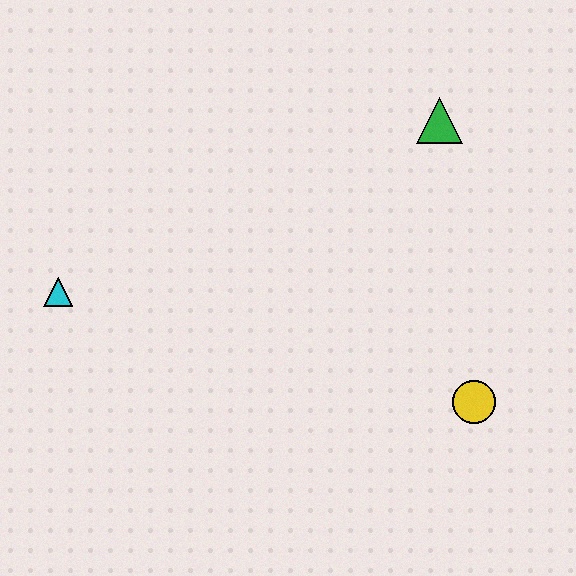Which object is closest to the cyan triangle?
The green triangle is closest to the cyan triangle.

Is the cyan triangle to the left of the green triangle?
Yes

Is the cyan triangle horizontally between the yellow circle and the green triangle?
No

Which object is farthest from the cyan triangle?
The yellow circle is farthest from the cyan triangle.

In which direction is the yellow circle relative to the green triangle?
The yellow circle is below the green triangle.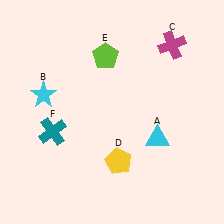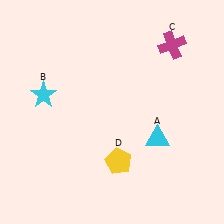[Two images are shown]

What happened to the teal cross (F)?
The teal cross (F) was removed in Image 2. It was in the bottom-left area of Image 1.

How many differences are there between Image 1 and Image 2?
There are 2 differences between the two images.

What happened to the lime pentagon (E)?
The lime pentagon (E) was removed in Image 2. It was in the top-left area of Image 1.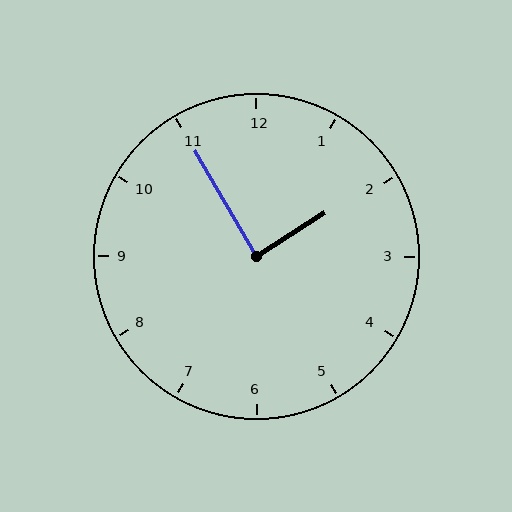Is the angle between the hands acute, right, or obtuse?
It is right.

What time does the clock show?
1:55.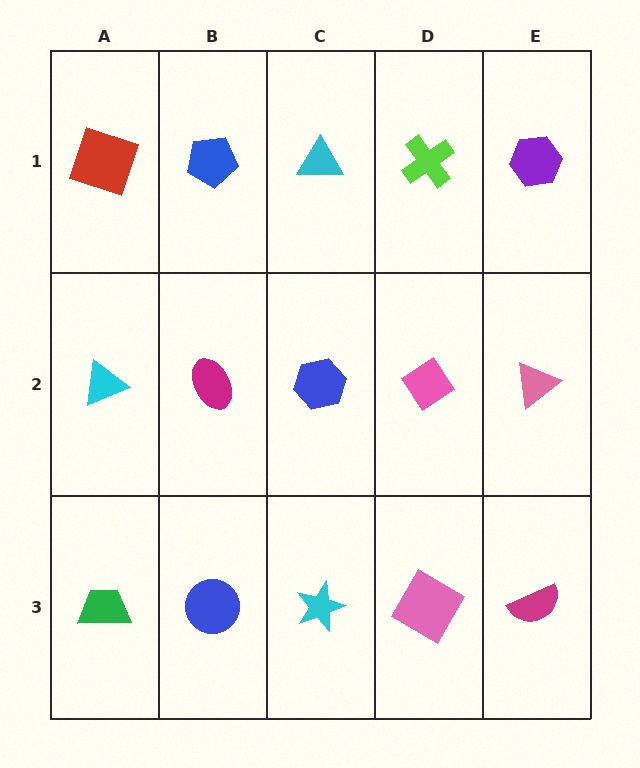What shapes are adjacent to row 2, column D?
A lime cross (row 1, column D), a pink diamond (row 3, column D), a blue hexagon (row 2, column C), a pink triangle (row 2, column E).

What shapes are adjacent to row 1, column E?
A pink triangle (row 2, column E), a lime cross (row 1, column D).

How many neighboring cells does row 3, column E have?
2.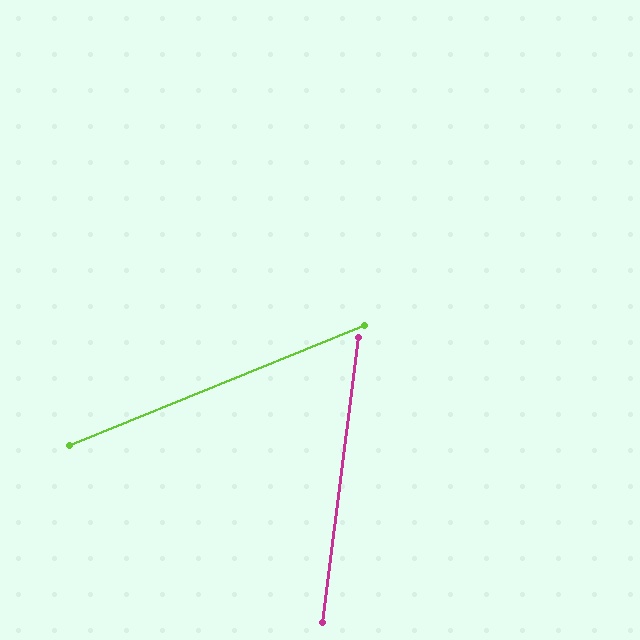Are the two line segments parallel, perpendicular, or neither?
Neither parallel nor perpendicular — they differ by about 61°.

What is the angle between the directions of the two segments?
Approximately 61 degrees.